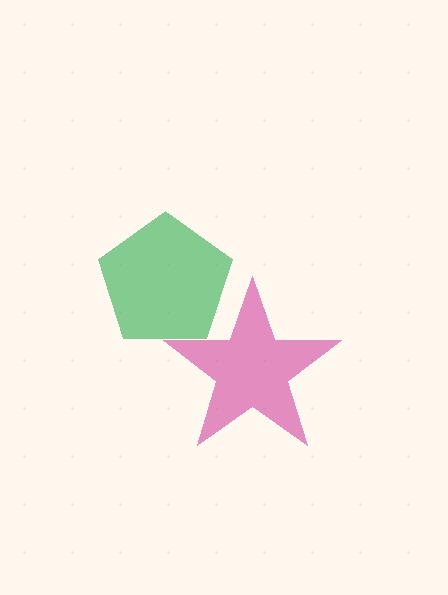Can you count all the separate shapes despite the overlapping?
Yes, there are 2 separate shapes.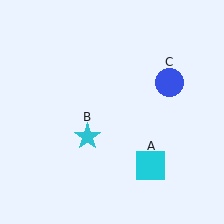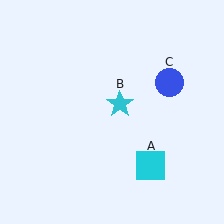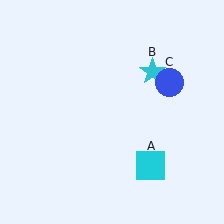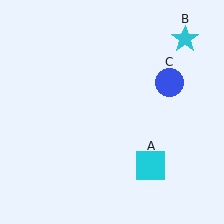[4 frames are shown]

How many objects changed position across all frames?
1 object changed position: cyan star (object B).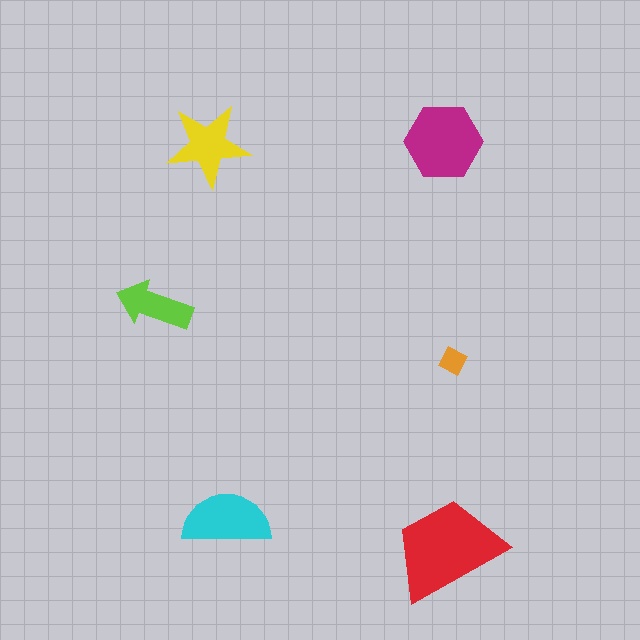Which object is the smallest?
The orange diamond.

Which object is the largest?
The red trapezoid.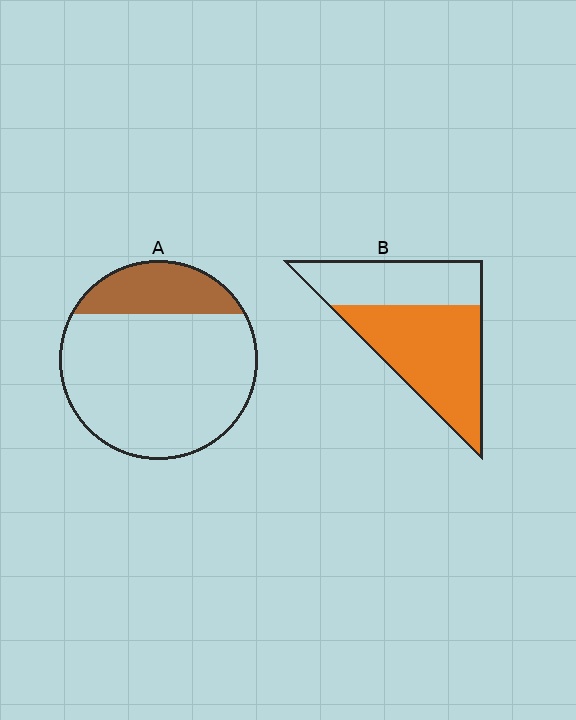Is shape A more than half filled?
No.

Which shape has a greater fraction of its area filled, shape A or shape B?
Shape B.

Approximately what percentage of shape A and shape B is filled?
A is approximately 20% and B is approximately 60%.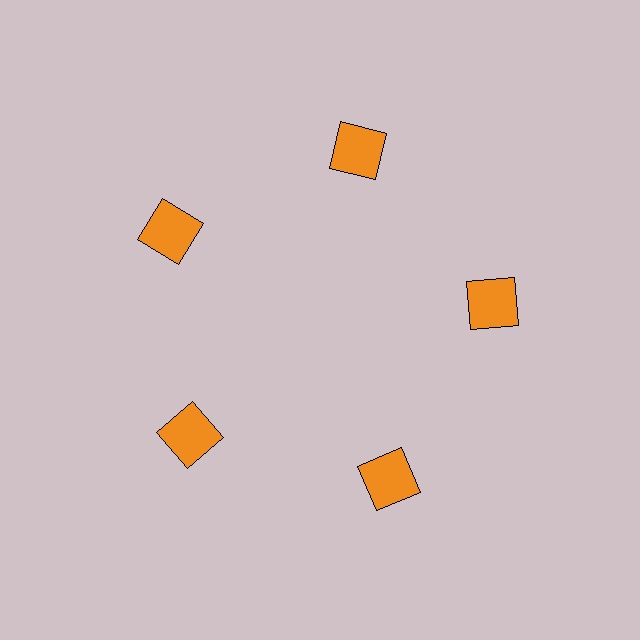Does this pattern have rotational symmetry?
Yes, this pattern has 5-fold rotational symmetry. It looks the same after rotating 72 degrees around the center.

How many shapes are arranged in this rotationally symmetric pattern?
There are 5 shapes, arranged in 5 groups of 1.